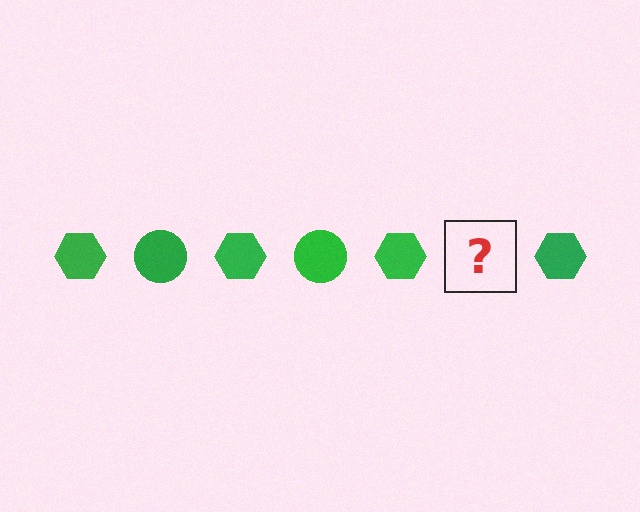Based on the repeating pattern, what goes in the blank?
The blank should be a green circle.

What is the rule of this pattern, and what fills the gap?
The rule is that the pattern cycles through hexagon, circle shapes in green. The gap should be filled with a green circle.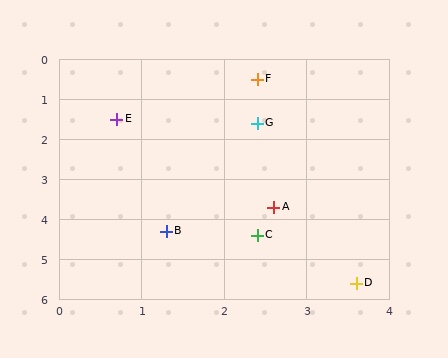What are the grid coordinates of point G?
Point G is at approximately (2.4, 1.6).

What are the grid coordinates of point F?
Point F is at approximately (2.4, 0.5).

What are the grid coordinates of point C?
Point C is at approximately (2.4, 4.4).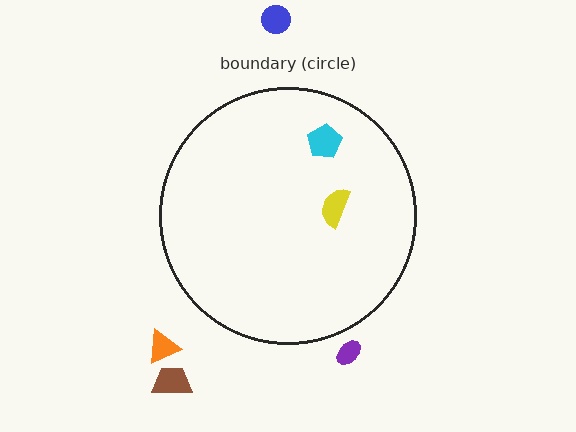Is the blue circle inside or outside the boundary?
Outside.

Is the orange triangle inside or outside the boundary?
Outside.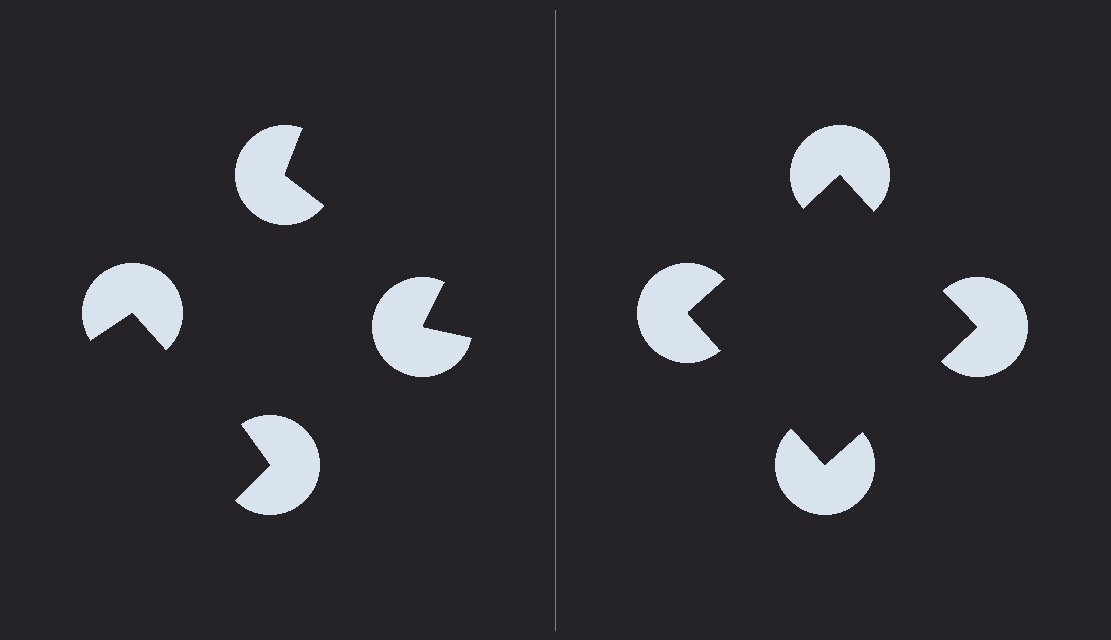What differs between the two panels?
The pac-man discs are positioned identically on both sides; only the wedge orientations differ. On the right they align to a square; on the left they are misaligned.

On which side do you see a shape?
An illusory square appears on the right side. On the left side the wedge cuts are rotated, so no coherent shape forms.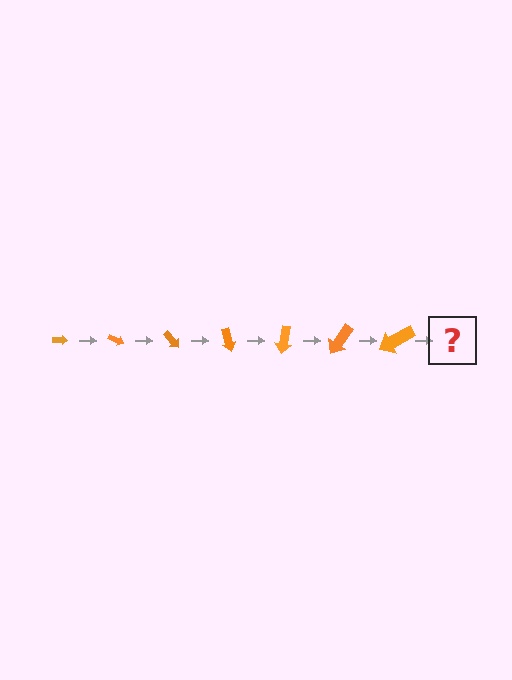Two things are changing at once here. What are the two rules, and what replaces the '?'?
The two rules are that the arrow grows larger each step and it rotates 25 degrees each step. The '?' should be an arrow, larger than the previous one and rotated 175 degrees from the start.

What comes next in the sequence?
The next element should be an arrow, larger than the previous one and rotated 175 degrees from the start.